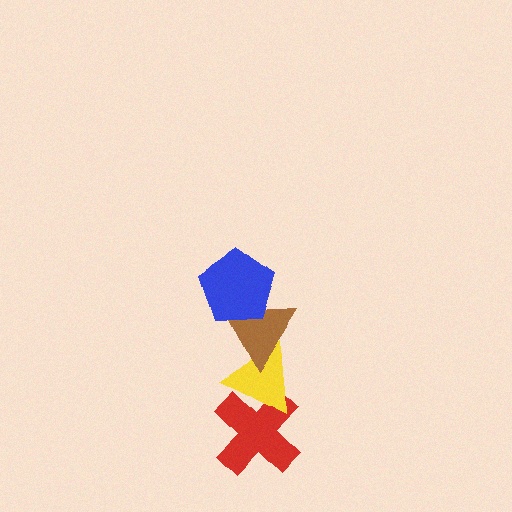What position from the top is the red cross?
The red cross is 4th from the top.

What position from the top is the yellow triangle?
The yellow triangle is 3rd from the top.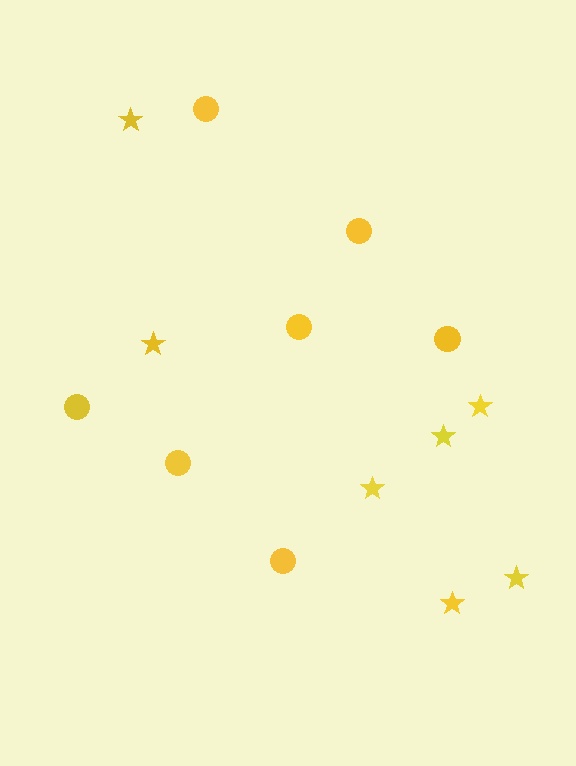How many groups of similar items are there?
There are 2 groups: one group of circles (7) and one group of stars (7).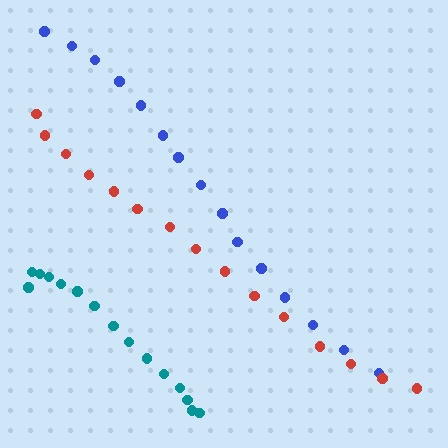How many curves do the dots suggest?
There are 3 distinct paths.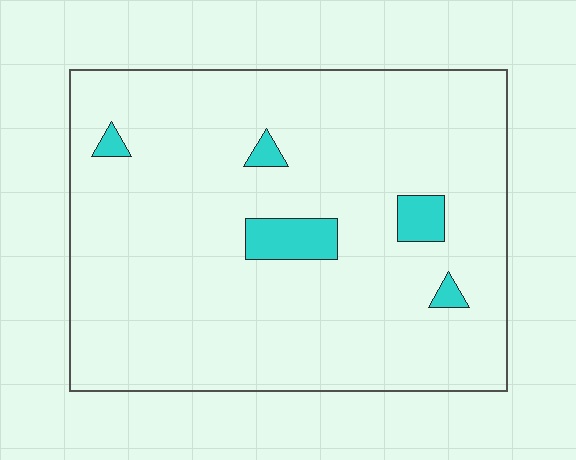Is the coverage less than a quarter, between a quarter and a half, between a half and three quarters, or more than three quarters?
Less than a quarter.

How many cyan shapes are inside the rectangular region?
5.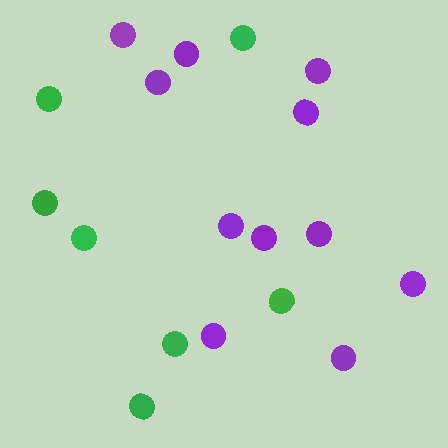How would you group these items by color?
There are 2 groups: one group of purple circles (11) and one group of green circles (7).